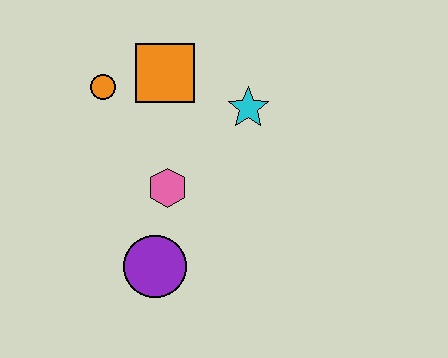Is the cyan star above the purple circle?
Yes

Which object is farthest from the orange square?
The purple circle is farthest from the orange square.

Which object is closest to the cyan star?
The orange square is closest to the cyan star.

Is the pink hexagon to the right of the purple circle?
Yes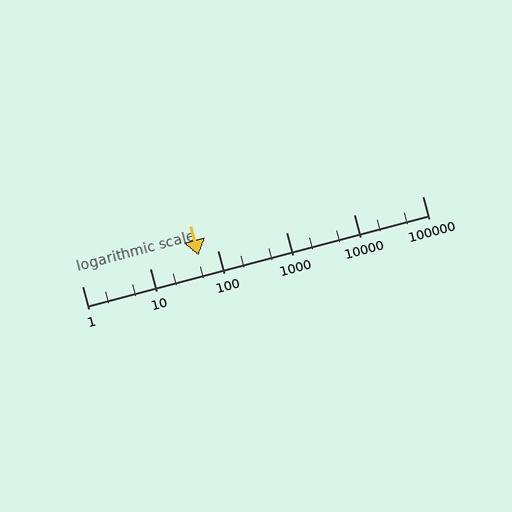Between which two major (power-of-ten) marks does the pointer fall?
The pointer is between 10 and 100.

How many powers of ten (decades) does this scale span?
The scale spans 5 decades, from 1 to 100000.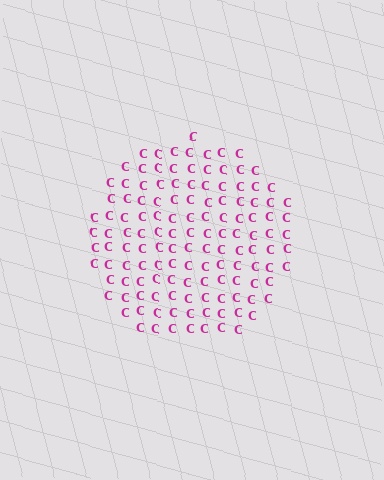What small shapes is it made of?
It is made of small letter C's.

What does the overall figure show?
The overall figure shows a circle.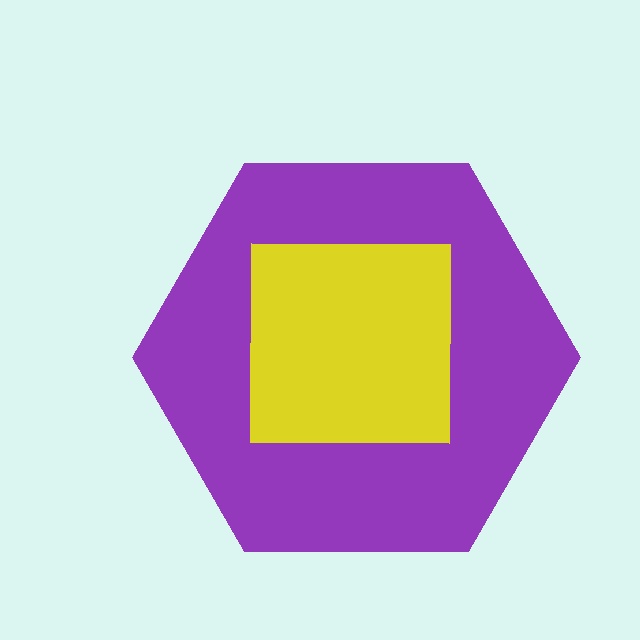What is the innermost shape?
The yellow square.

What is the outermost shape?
The purple hexagon.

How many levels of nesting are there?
2.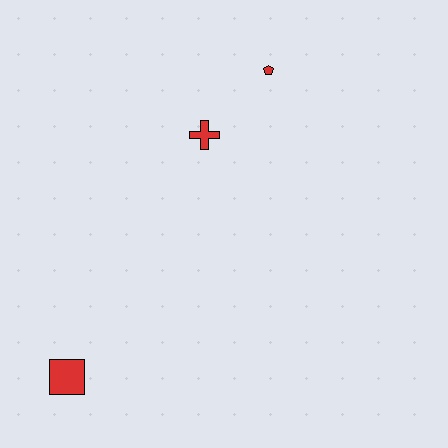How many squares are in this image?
There is 1 square.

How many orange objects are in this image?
There are no orange objects.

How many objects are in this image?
There are 3 objects.